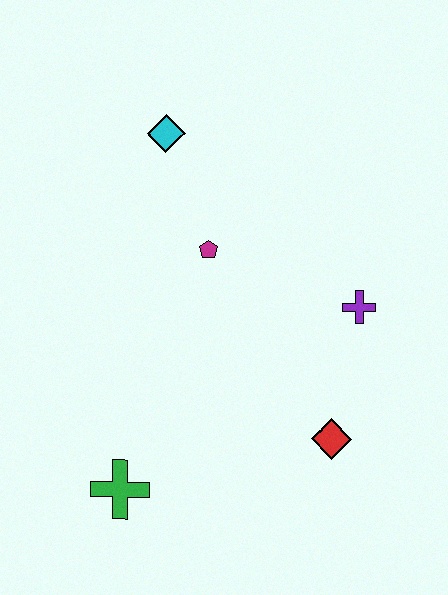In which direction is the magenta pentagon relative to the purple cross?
The magenta pentagon is to the left of the purple cross.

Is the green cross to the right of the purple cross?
No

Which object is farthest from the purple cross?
The green cross is farthest from the purple cross.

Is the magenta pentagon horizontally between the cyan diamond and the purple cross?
Yes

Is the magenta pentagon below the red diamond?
No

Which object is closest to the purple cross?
The red diamond is closest to the purple cross.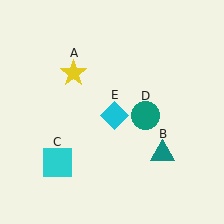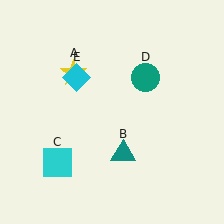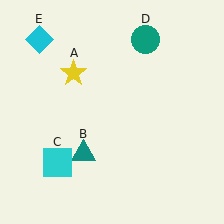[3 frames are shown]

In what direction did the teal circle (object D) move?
The teal circle (object D) moved up.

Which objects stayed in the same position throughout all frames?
Yellow star (object A) and cyan square (object C) remained stationary.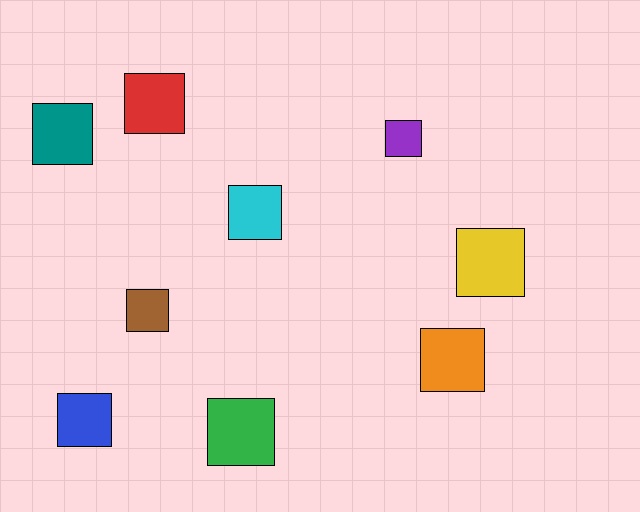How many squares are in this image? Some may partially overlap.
There are 9 squares.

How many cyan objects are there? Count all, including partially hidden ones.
There is 1 cyan object.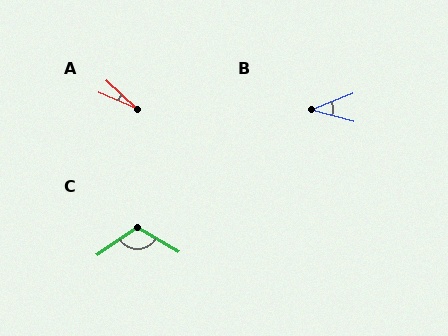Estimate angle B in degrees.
Approximately 37 degrees.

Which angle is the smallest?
A, at approximately 19 degrees.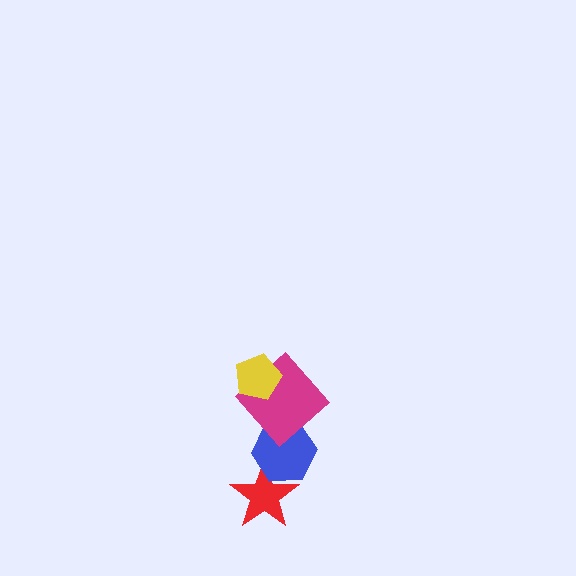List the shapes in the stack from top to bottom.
From top to bottom: the yellow pentagon, the magenta diamond, the blue hexagon, the red star.